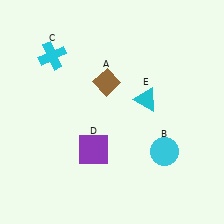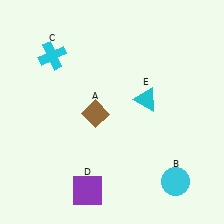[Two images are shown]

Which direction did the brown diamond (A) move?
The brown diamond (A) moved down.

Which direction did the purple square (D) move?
The purple square (D) moved down.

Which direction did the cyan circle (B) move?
The cyan circle (B) moved down.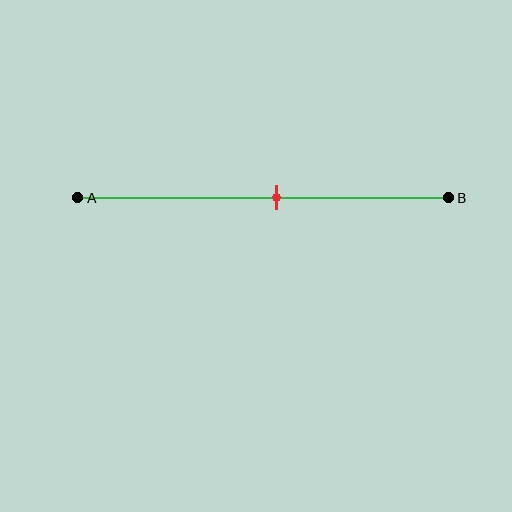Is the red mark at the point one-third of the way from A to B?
No, the mark is at about 55% from A, not at the 33% one-third point.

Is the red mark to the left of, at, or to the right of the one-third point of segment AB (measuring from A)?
The red mark is to the right of the one-third point of segment AB.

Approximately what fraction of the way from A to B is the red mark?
The red mark is approximately 55% of the way from A to B.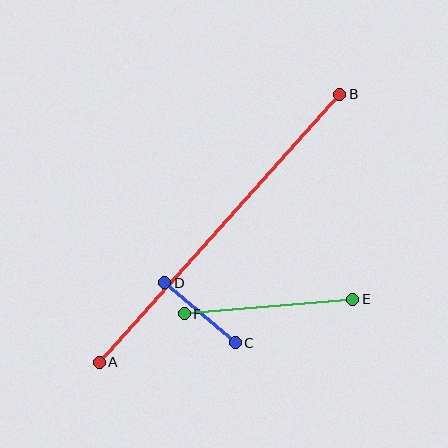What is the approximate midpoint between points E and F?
The midpoint is at approximately (269, 306) pixels.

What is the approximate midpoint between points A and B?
The midpoint is at approximately (220, 228) pixels.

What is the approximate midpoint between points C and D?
The midpoint is at approximately (200, 313) pixels.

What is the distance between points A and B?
The distance is approximately 360 pixels.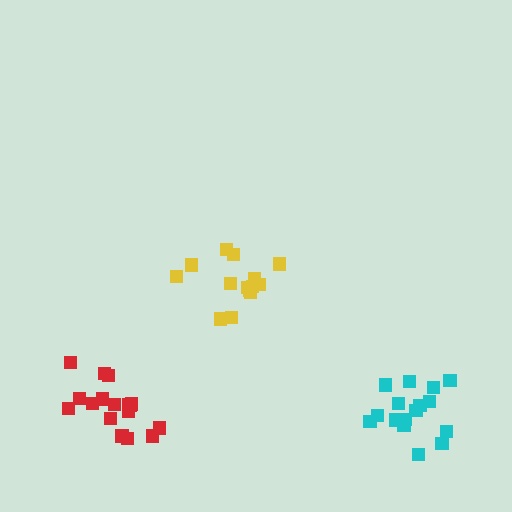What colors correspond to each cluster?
The clusters are colored: yellow, cyan, red.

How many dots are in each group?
Group 1: 14 dots, Group 2: 17 dots, Group 3: 17 dots (48 total).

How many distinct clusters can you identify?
There are 3 distinct clusters.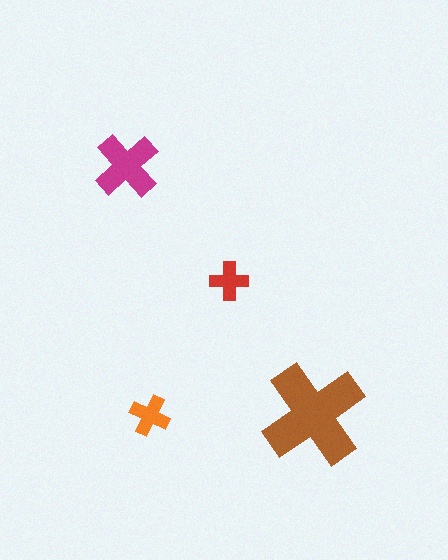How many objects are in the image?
There are 4 objects in the image.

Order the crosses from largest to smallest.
the brown one, the magenta one, the orange one, the red one.